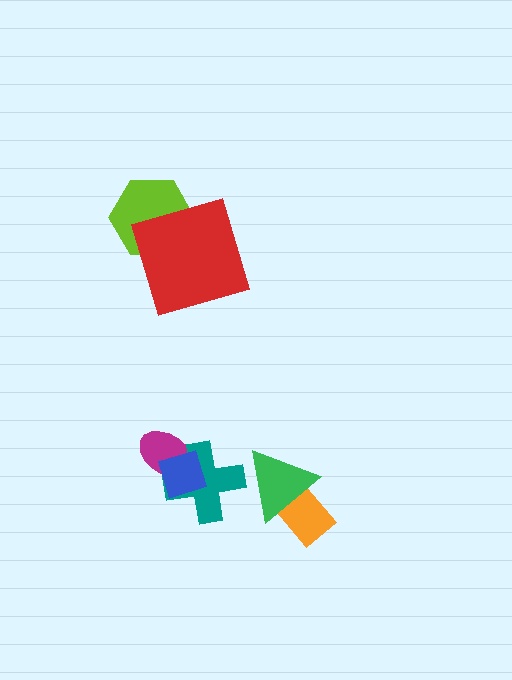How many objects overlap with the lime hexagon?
1 object overlaps with the lime hexagon.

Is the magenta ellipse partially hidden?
Yes, it is partially covered by another shape.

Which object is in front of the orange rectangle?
The green triangle is in front of the orange rectangle.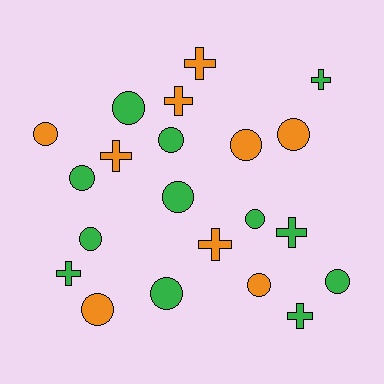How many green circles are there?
There are 8 green circles.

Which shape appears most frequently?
Circle, with 13 objects.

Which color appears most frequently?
Green, with 12 objects.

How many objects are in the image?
There are 21 objects.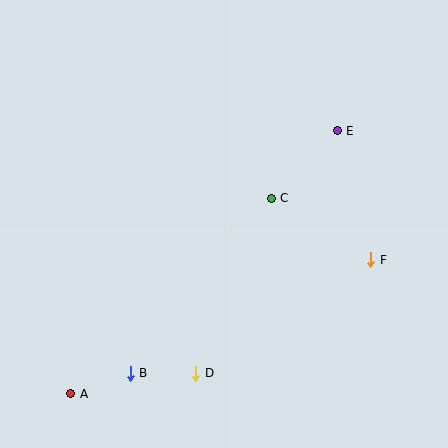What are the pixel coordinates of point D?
Point D is at (196, 373).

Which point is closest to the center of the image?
Point C at (271, 198) is closest to the center.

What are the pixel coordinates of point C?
Point C is at (271, 198).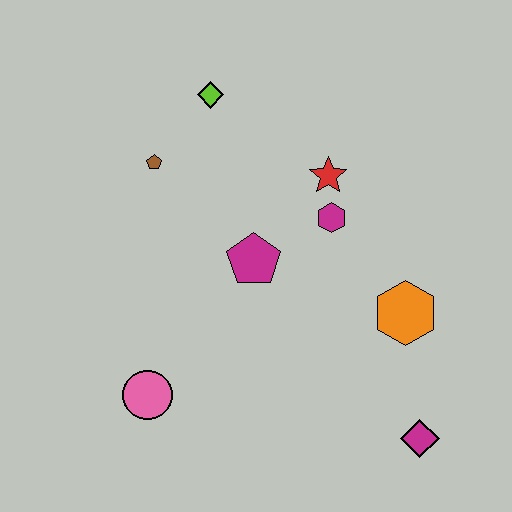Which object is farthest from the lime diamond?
The magenta diamond is farthest from the lime diamond.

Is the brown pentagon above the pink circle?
Yes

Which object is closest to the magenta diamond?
The orange hexagon is closest to the magenta diamond.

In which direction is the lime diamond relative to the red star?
The lime diamond is to the left of the red star.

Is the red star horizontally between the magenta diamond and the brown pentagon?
Yes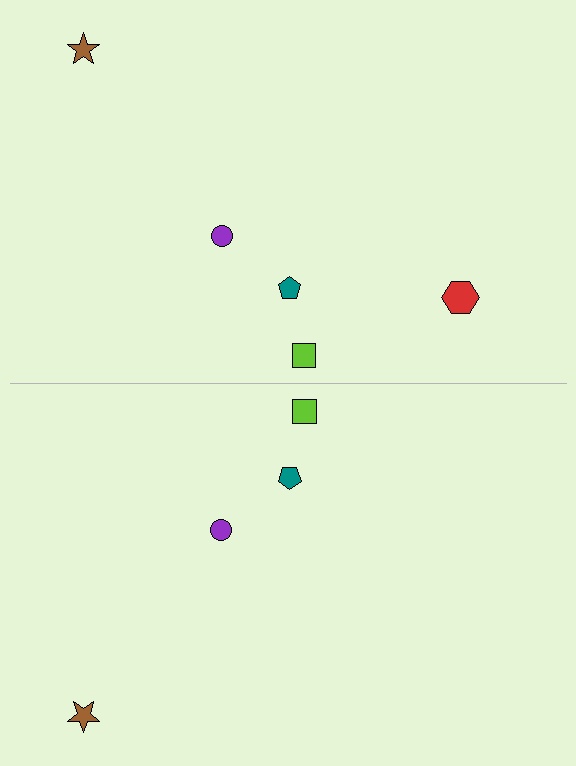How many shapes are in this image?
There are 9 shapes in this image.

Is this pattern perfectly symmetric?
No, the pattern is not perfectly symmetric. A red hexagon is missing from the bottom side.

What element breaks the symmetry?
A red hexagon is missing from the bottom side.